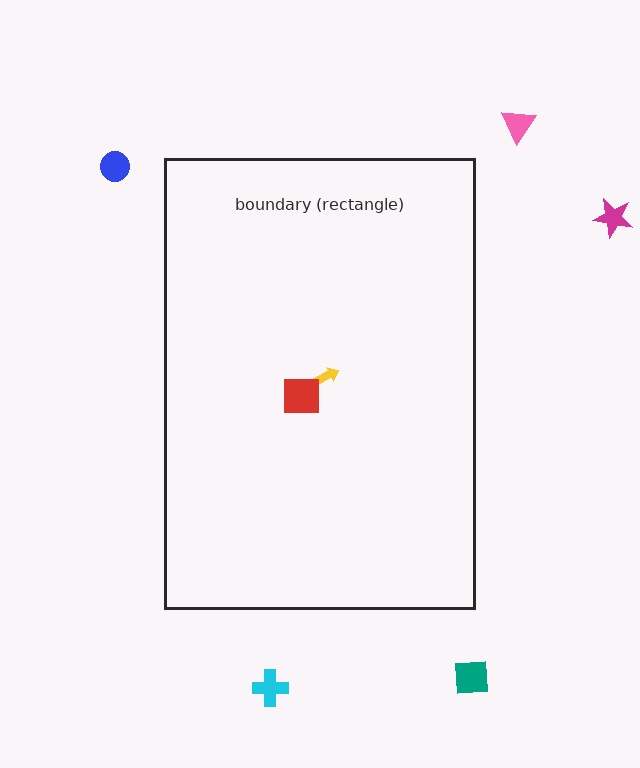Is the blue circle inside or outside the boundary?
Outside.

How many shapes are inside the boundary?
2 inside, 5 outside.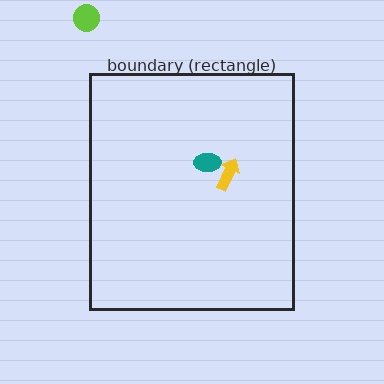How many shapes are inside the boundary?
2 inside, 1 outside.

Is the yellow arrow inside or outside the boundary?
Inside.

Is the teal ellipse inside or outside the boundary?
Inside.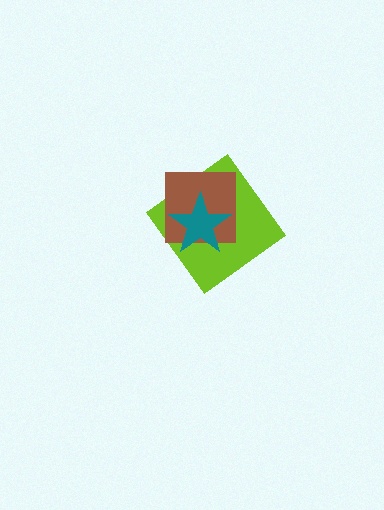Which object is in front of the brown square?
The teal star is in front of the brown square.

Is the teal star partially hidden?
No, no other shape covers it.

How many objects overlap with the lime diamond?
2 objects overlap with the lime diamond.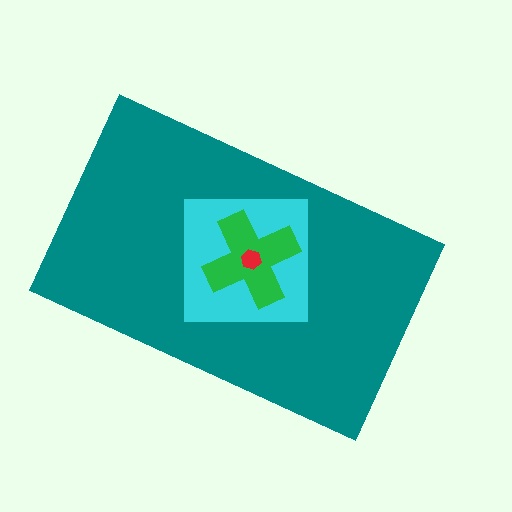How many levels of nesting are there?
4.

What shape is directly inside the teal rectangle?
The cyan square.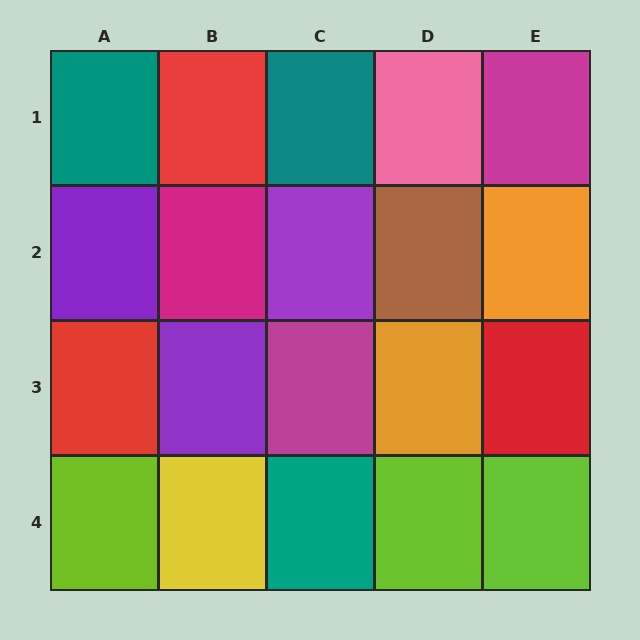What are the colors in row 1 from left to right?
Teal, red, teal, pink, magenta.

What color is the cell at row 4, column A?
Lime.